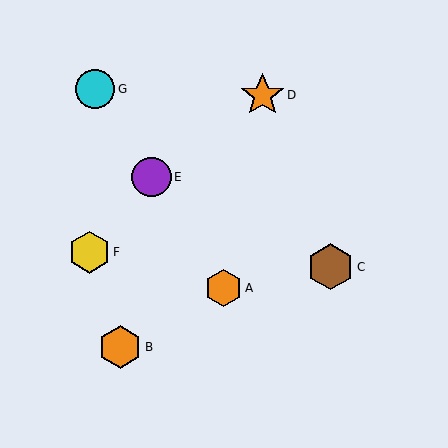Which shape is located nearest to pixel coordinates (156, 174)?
The purple circle (labeled E) at (152, 177) is nearest to that location.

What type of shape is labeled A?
Shape A is an orange hexagon.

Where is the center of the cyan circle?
The center of the cyan circle is at (95, 89).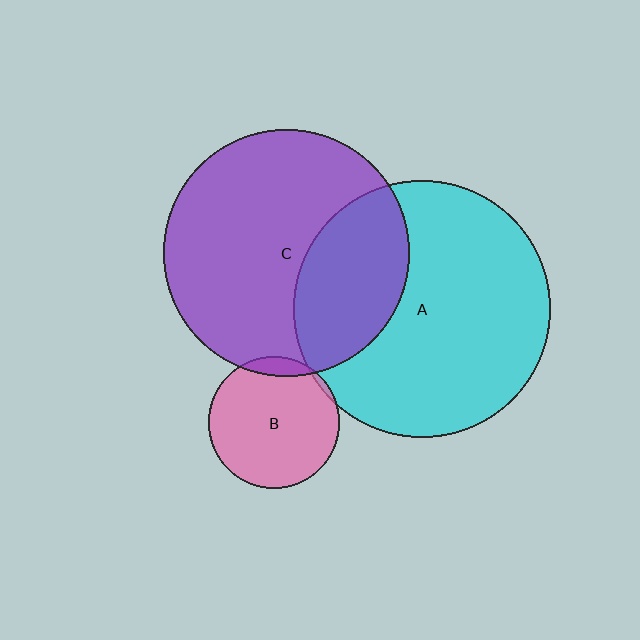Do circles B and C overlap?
Yes.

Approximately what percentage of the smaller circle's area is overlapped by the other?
Approximately 5%.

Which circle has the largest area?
Circle A (cyan).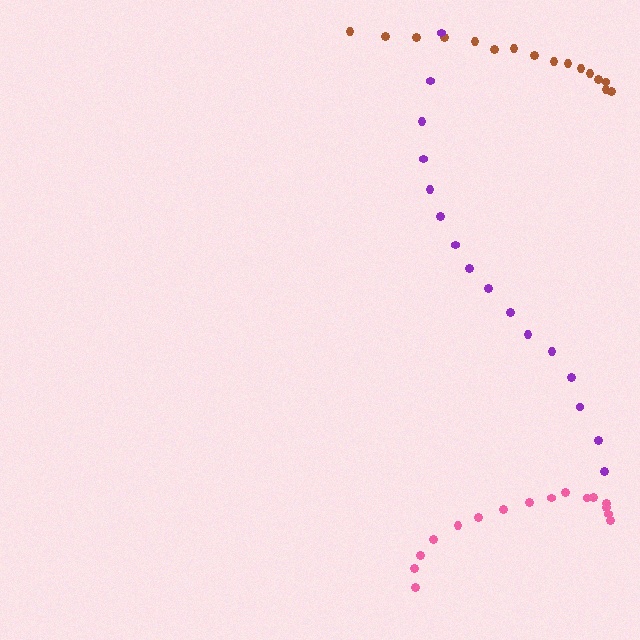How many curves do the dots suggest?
There are 3 distinct paths.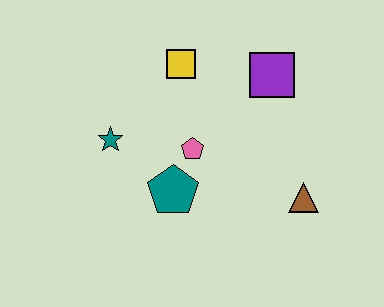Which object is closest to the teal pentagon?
The pink pentagon is closest to the teal pentagon.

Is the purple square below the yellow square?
Yes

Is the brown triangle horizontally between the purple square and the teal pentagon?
No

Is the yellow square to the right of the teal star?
Yes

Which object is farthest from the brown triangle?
The teal star is farthest from the brown triangle.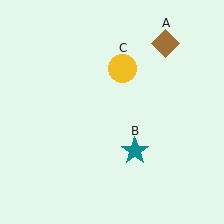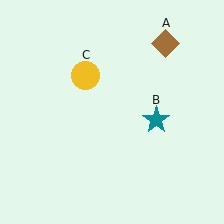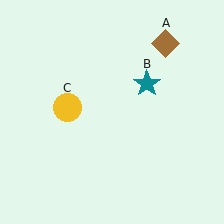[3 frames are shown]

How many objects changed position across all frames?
2 objects changed position: teal star (object B), yellow circle (object C).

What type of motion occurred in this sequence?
The teal star (object B), yellow circle (object C) rotated counterclockwise around the center of the scene.